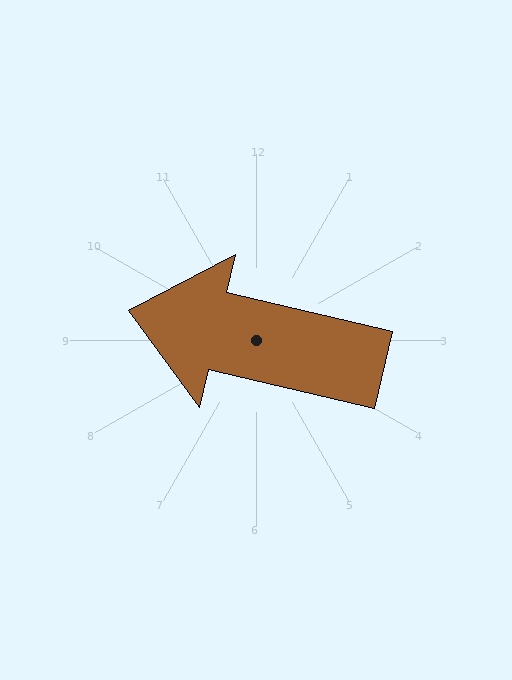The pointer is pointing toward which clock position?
Roughly 9 o'clock.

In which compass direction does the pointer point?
West.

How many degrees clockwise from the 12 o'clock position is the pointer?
Approximately 283 degrees.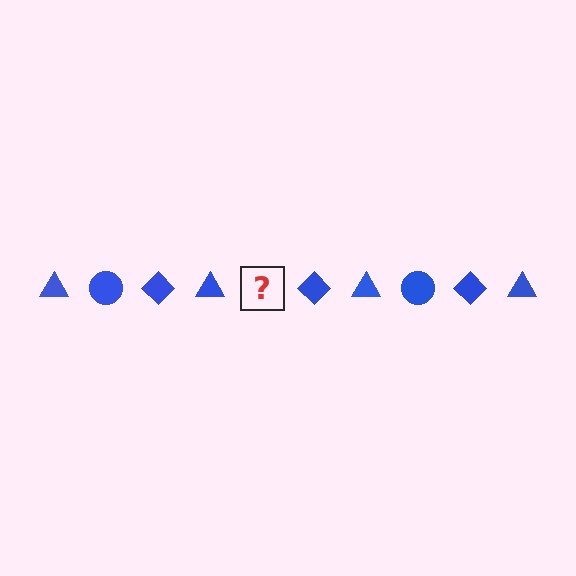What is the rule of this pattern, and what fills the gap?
The rule is that the pattern cycles through triangle, circle, diamond shapes in blue. The gap should be filled with a blue circle.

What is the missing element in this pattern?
The missing element is a blue circle.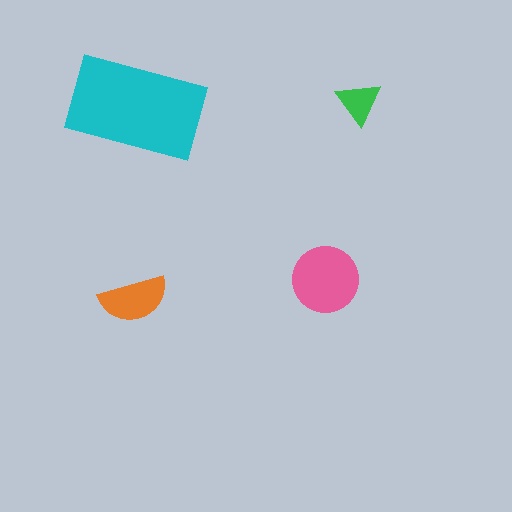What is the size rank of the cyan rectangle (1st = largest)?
1st.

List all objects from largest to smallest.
The cyan rectangle, the pink circle, the orange semicircle, the green triangle.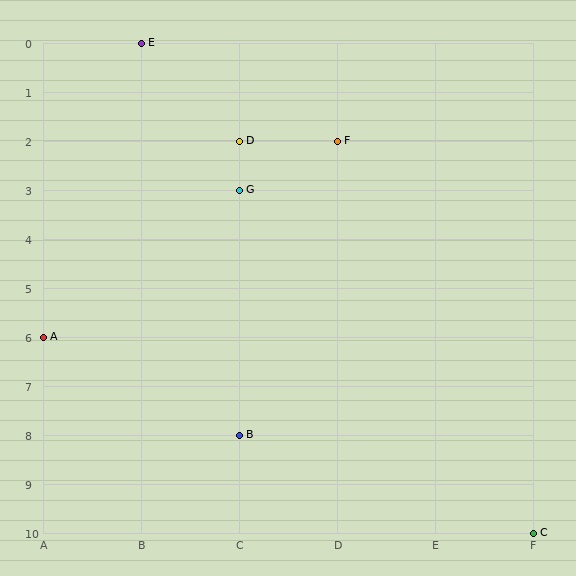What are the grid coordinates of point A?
Point A is at grid coordinates (A, 6).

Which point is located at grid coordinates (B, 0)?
Point E is at (B, 0).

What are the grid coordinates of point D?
Point D is at grid coordinates (C, 2).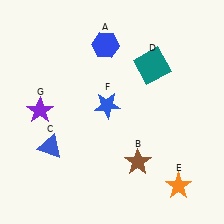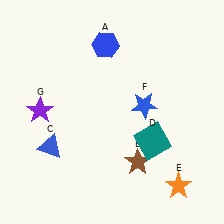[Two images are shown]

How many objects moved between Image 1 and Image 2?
2 objects moved between the two images.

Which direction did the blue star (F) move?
The blue star (F) moved right.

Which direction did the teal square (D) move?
The teal square (D) moved down.